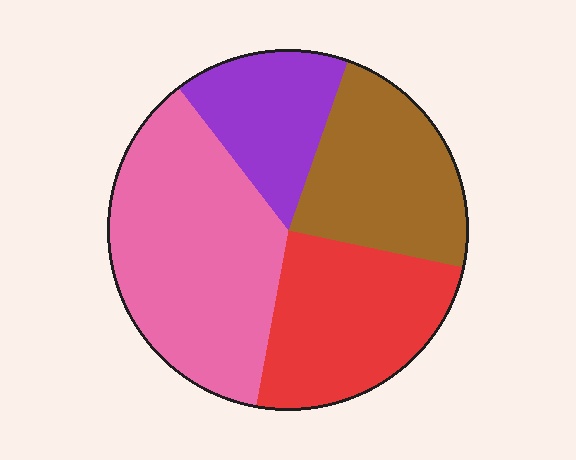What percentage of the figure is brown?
Brown takes up about one quarter (1/4) of the figure.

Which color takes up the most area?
Pink, at roughly 35%.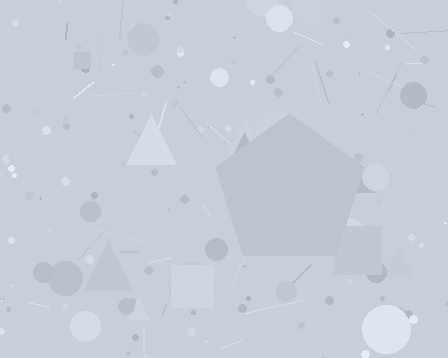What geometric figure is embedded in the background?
A pentagon is embedded in the background.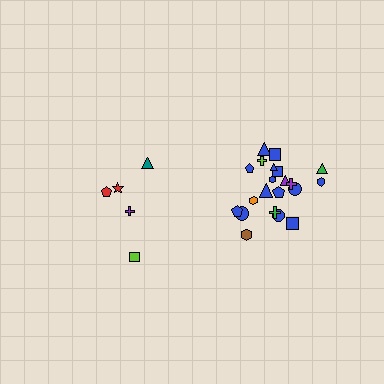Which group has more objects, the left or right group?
The right group.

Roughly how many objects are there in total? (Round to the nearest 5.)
Roughly 25 objects in total.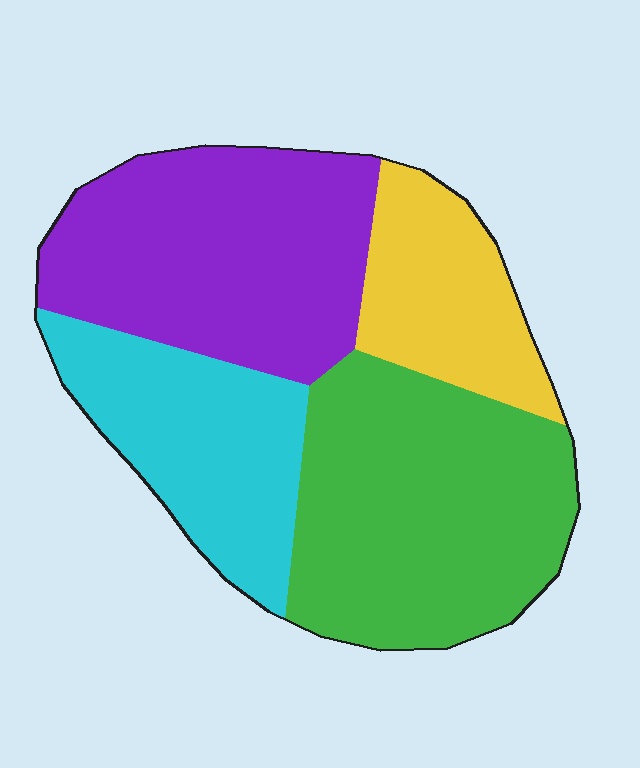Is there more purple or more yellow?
Purple.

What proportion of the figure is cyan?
Cyan takes up between a sixth and a third of the figure.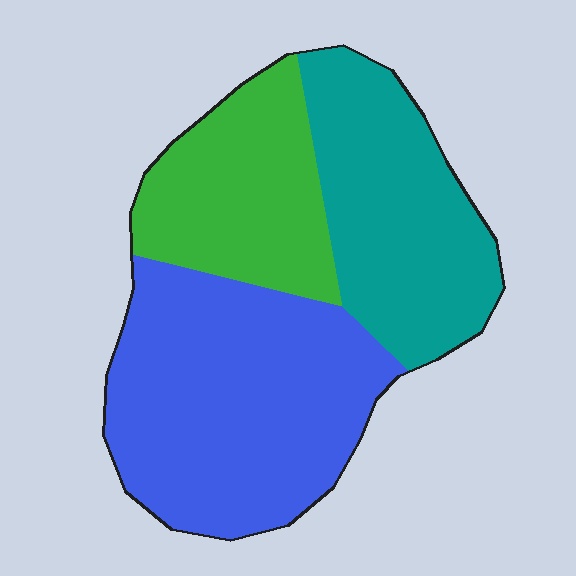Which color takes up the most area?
Blue, at roughly 45%.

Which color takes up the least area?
Green, at roughly 25%.